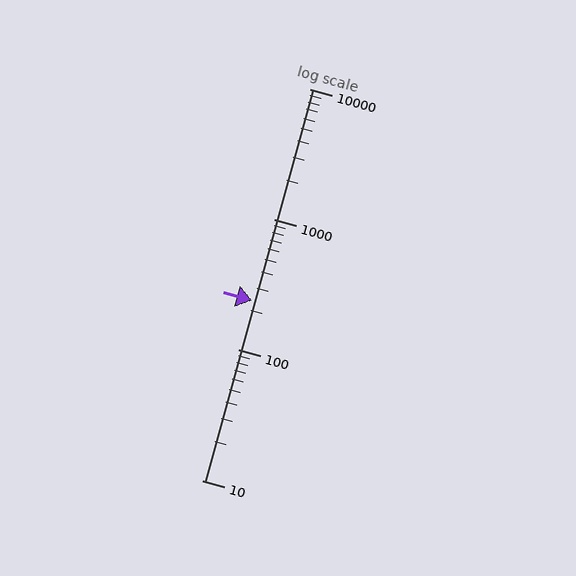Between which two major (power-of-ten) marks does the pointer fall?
The pointer is between 100 and 1000.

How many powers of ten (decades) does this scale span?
The scale spans 3 decades, from 10 to 10000.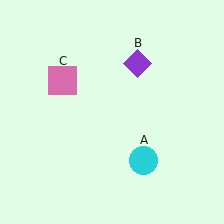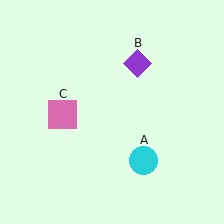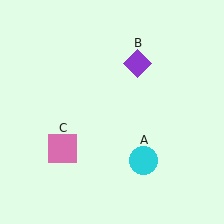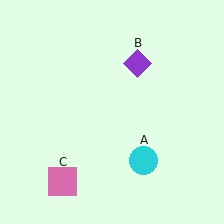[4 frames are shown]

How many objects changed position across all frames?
1 object changed position: pink square (object C).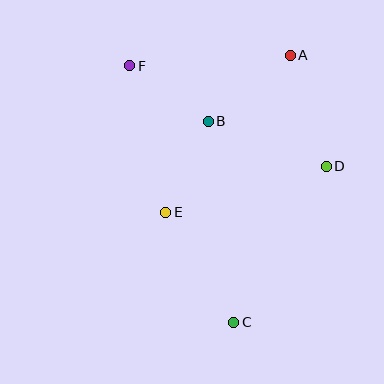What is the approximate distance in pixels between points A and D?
The distance between A and D is approximately 117 pixels.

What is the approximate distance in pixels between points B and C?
The distance between B and C is approximately 203 pixels.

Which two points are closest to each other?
Points B and F are closest to each other.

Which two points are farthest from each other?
Points C and F are farthest from each other.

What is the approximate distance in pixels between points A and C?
The distance between A and C is approximately 273 pixels.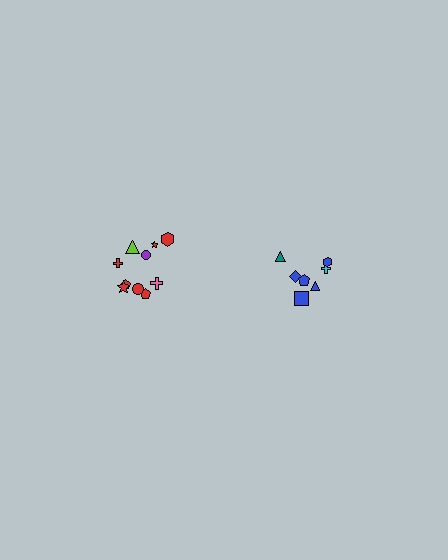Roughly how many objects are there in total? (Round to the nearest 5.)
Roughly 15 objects in total.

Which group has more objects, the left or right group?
The left group.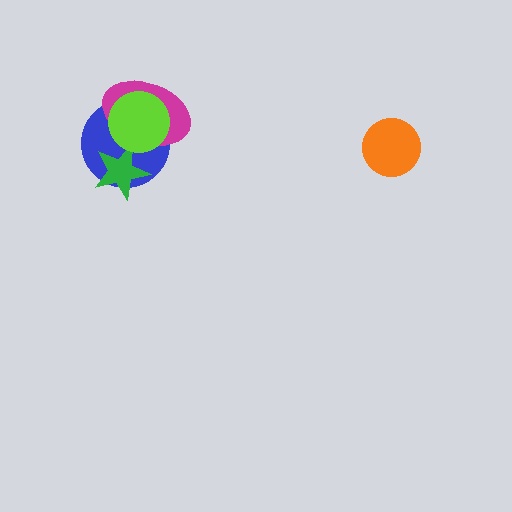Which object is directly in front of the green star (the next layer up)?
The magenta ellipse is directly in front of the green star.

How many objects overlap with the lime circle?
3 objects overlap with the lime circle.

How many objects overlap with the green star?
3 objects overlap with the green star.